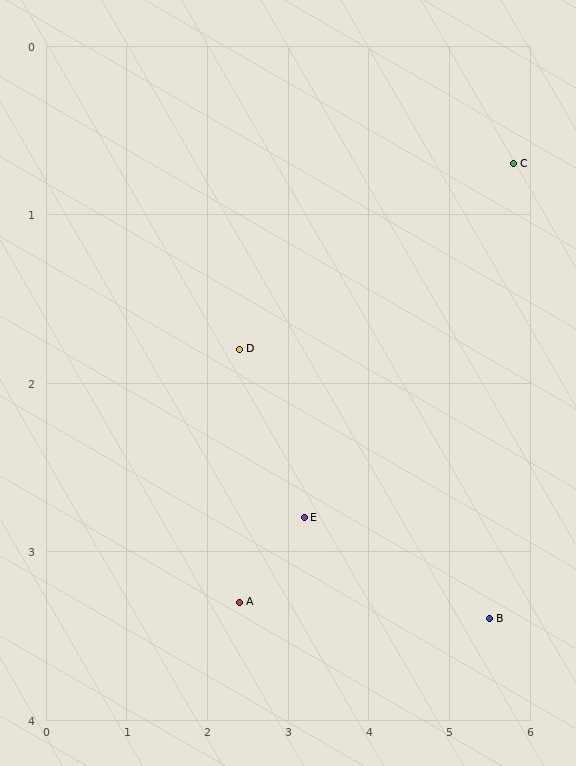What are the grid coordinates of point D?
Point D is at approximately (2.4, 1.8).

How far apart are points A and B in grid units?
Points A and B are about 3.1 grid units apart.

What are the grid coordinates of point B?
Point B is at approximately (5.5, 3.4).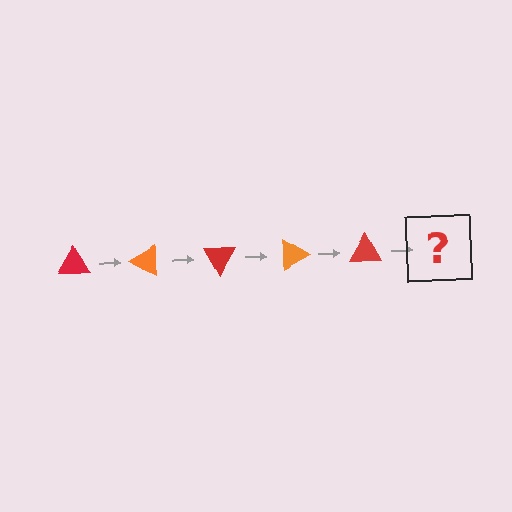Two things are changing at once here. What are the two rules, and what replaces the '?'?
The two rules are that it rotates 30 degrees each step and the color cycles through red and orange. The '?' should be an orange triangle, rotated 150 degrees from the start.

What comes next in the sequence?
The next element should be an orange triangle, rotated 150 degrees from the start.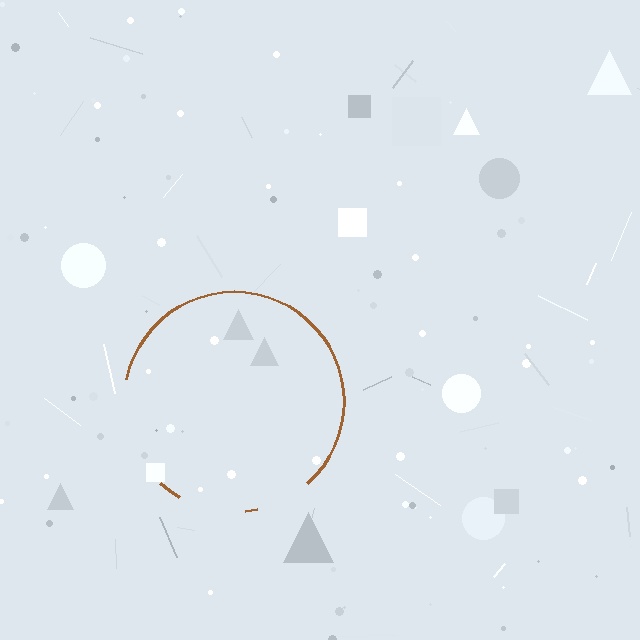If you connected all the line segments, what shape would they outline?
They would outline a circle.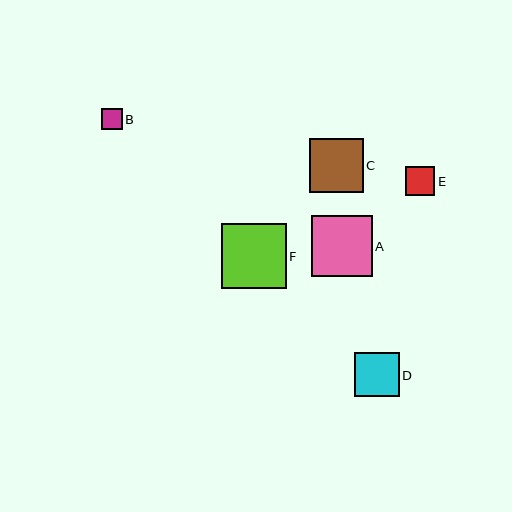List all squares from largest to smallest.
From largest to smallest: F, A, C, D, E, B.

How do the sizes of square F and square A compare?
Square F and square A are approximately the same size.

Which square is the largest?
Square F is the largest with a size of approximately 65 pixels.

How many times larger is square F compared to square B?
Square F is approximately 3.1 times the size of square B.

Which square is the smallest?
Square B is the smallest with a size of approximately 21 pixels.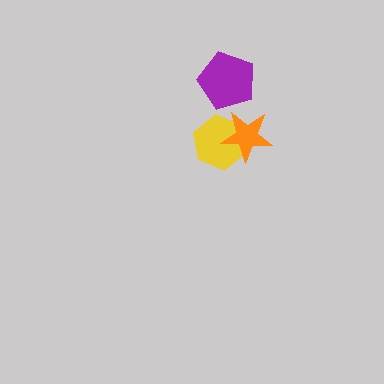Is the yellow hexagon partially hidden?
Yes, it is partially covered by another shape.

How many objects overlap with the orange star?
1 object overlaps with the orange star.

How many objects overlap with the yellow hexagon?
1 object overlaps with the yellow hexagon.